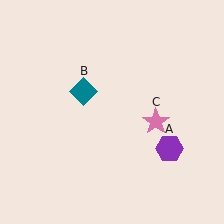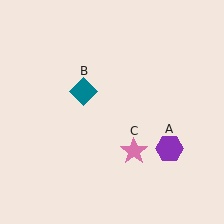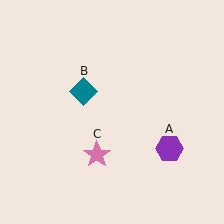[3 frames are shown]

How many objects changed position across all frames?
1 object changed position: pink star (object C).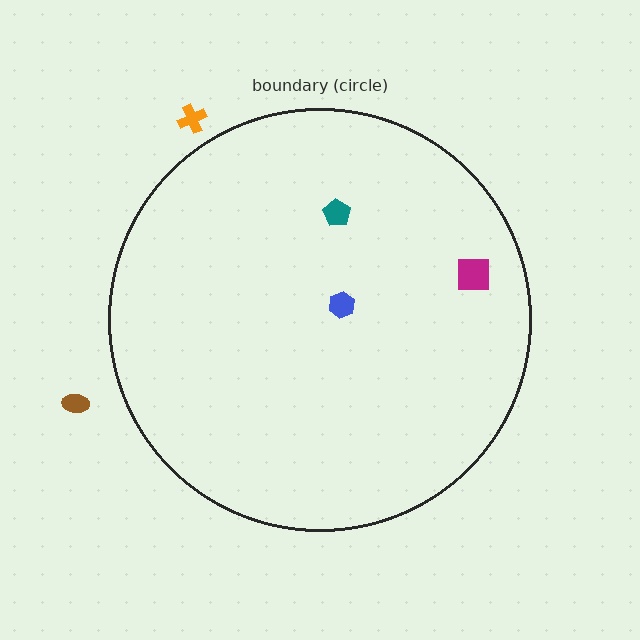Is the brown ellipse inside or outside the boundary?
Outside.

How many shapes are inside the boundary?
3 inside, 2 outside.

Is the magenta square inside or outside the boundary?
Inside.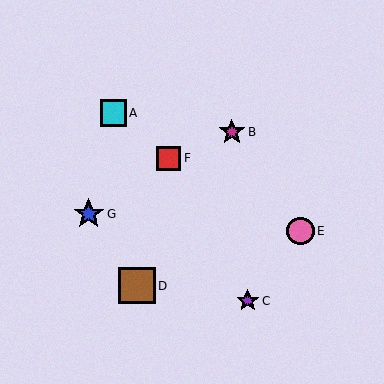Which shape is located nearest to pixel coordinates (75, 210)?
The blue star (labeled G) at (89, 214) is nearest to that location.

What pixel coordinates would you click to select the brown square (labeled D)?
Click at (137, 286) to select the brown square D.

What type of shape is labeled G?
Shape G is a blue star.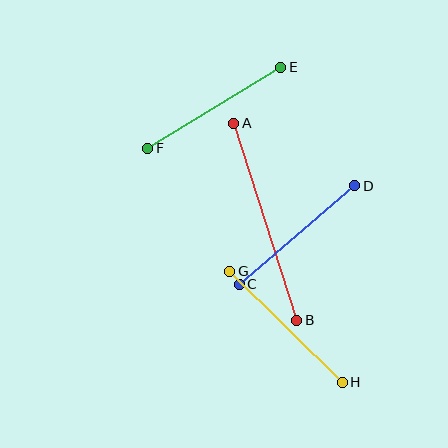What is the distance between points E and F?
The distance is approximately 156 pixels.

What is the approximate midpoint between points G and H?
The midpoint is at approximately (286, 327) pixels.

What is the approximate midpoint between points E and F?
The midpoint is at approximately (214, 108) pixels.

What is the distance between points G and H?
The distance is approximately 158 pixels.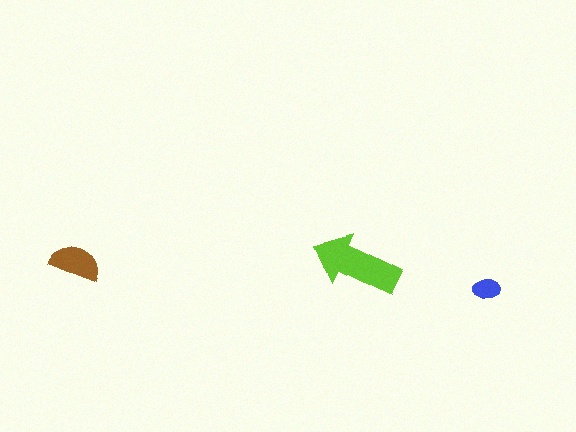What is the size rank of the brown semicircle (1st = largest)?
2nd.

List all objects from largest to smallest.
The lime arrow, the brown semicircle, the blue ellipse.